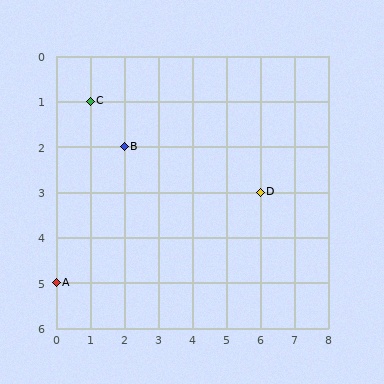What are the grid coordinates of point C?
Point C is at grid coordinates (1, 1).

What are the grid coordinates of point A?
Point A is at grid coordinates (0, 5).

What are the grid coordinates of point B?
Point B is at grid coordinates (2, 2).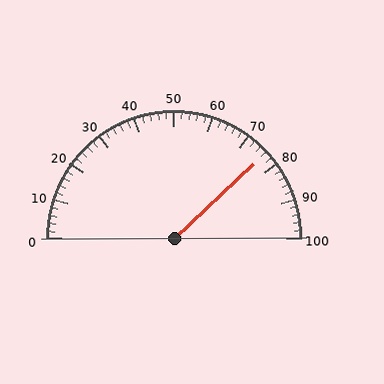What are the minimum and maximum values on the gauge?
The gauge ranges from 0 to 100.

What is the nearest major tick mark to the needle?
The nearest major tick mark is 80.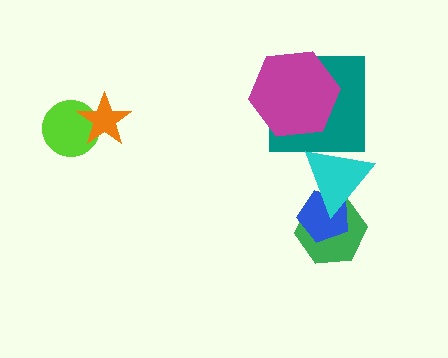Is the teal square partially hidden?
Yes, it is partially covered by another shape.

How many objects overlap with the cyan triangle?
3 objects overlap with the cyan triangle.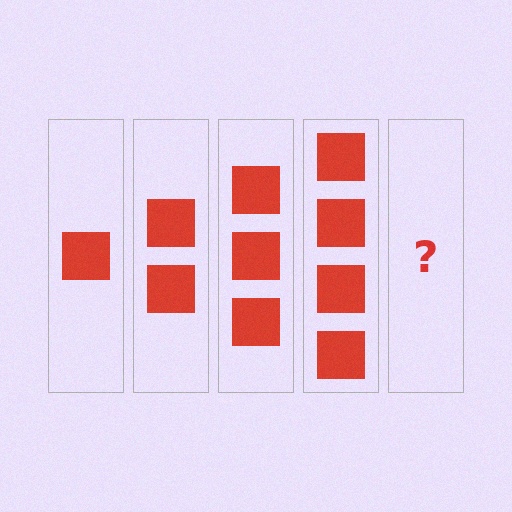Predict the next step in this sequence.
The next step is 5 squares.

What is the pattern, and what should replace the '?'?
The pattern is that each step adds one more square. The '?' should be 5 squares.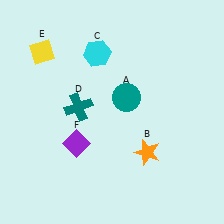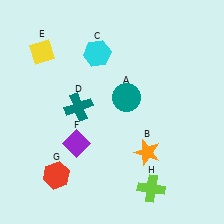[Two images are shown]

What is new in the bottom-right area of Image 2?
A lime cross (H) was added in the bottom-right area of Image 2.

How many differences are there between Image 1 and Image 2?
There are 2 differences between the two images.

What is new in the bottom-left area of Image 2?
A red hexagon (G) was added in the bottom-left area of Image 2.